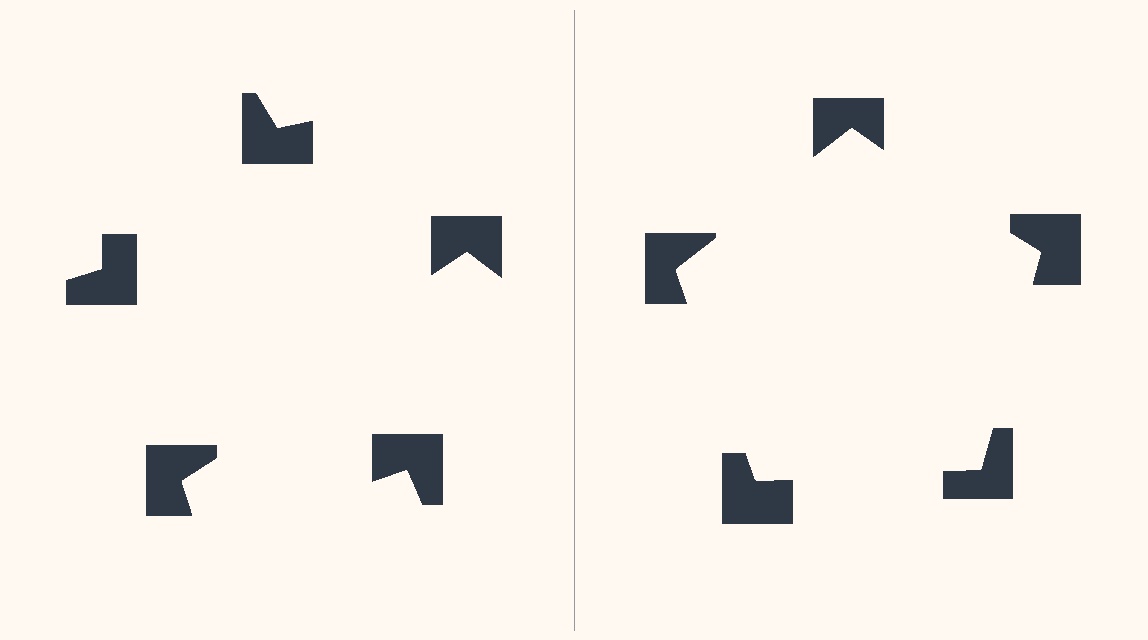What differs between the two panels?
The notched squares are positioned identically on both sides; only the wedge orientations differ. On the right they align to a pentagon; on the left they are misaligned.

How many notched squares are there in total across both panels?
10 — 5 on each side.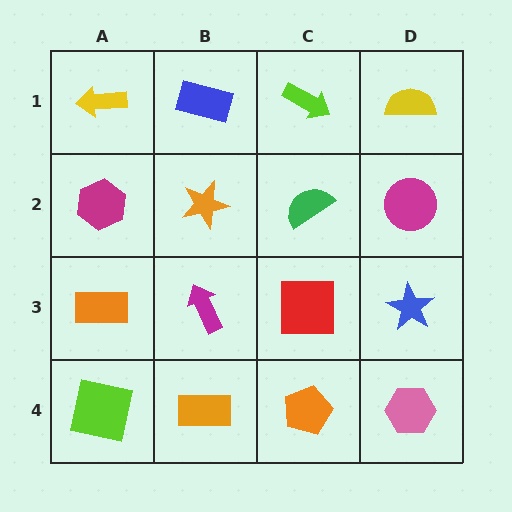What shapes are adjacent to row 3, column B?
An orange star (row 2, column B), an orange rectangle (row 4, column B), an orange rectangle (row 3, column A), a red square (row 3, column C).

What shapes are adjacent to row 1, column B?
An orange star (row 2, column B), a yellow arrow (row 1, column A), a lime arrow (row 1, column C).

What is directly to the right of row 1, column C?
A yellow semicircle.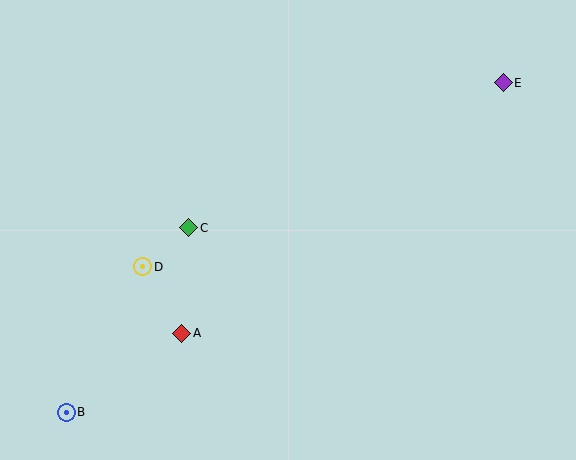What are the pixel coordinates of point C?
Point C is at (189, 228).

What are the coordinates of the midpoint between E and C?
The midpoint between E and C is at (346, 155).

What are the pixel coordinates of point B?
Point B is at (66, 412).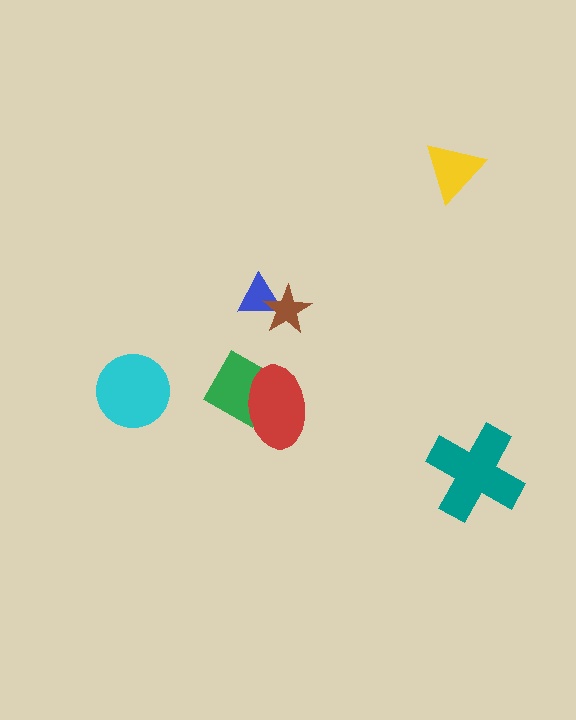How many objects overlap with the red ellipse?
1 object overlaps with the red ellipse.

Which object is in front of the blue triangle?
The brown star is in front of the blue triangle.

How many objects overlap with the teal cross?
0 objects overlap with the teal cross.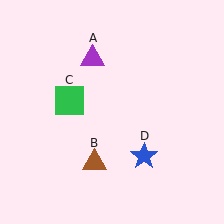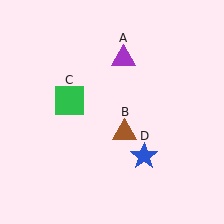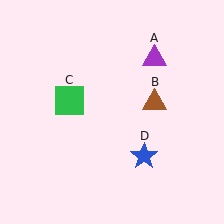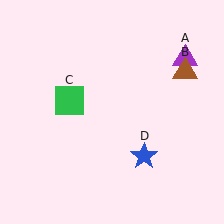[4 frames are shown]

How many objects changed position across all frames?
2 objects changed position: purple triangle (object A), brown triangle (object B).